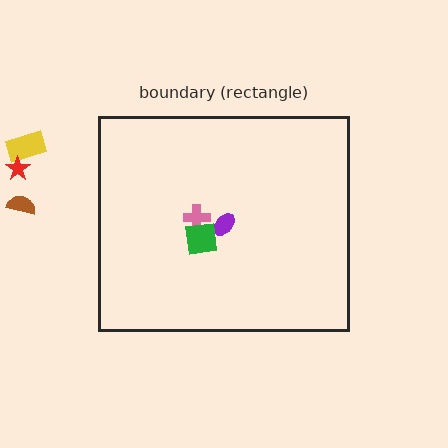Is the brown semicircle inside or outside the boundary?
Outside.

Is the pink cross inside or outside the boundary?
Inside.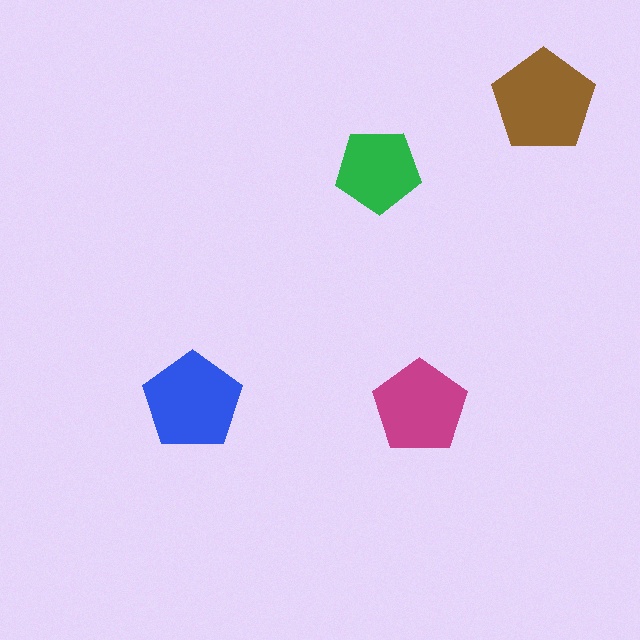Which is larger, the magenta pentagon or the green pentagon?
The magenta one.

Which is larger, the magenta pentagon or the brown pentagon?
The brown one.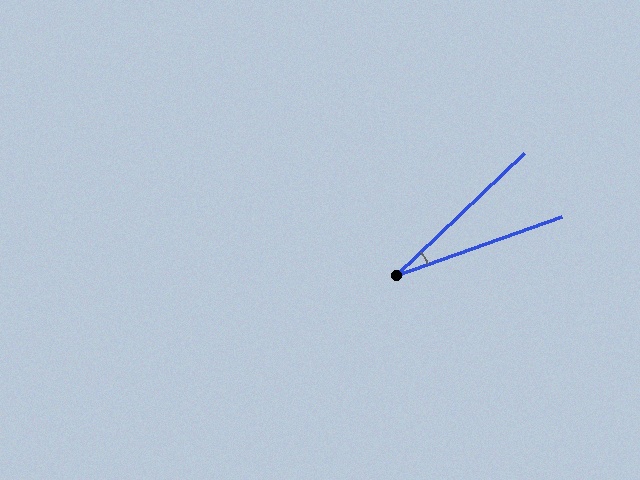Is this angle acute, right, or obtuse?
It is acute.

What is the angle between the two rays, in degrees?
Approximately 24 degrees.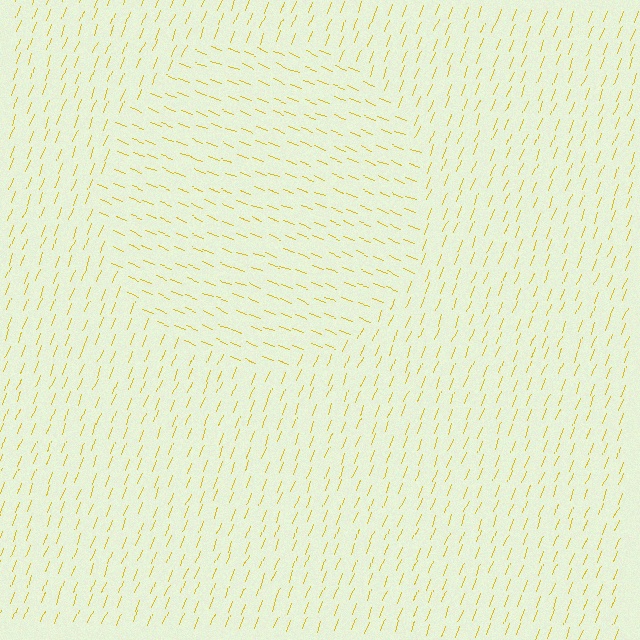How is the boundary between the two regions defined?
The boundary is defined purely by a change in line orientation (approximately 90 degrees difference). All lines are the same color and thickness.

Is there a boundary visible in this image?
Yes, there is a texture boundary formed by a change in line orientation.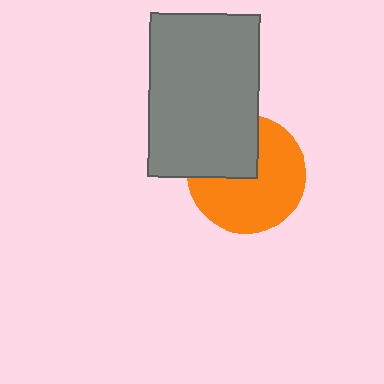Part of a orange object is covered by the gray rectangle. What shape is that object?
It is a circle.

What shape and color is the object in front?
The object in front is a gray rectangle.